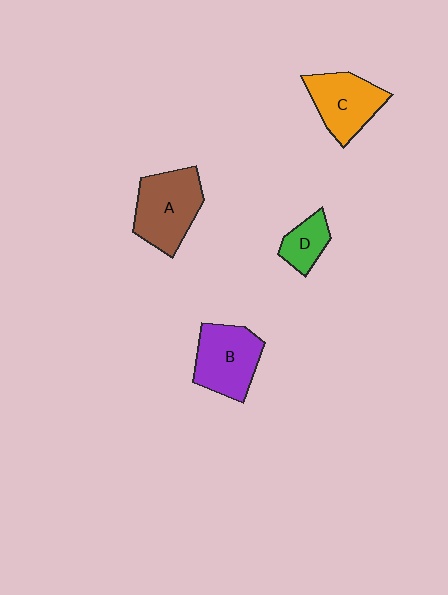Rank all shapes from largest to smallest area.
From largest to smallest: A (brown), B (purple), C (orange), D (green).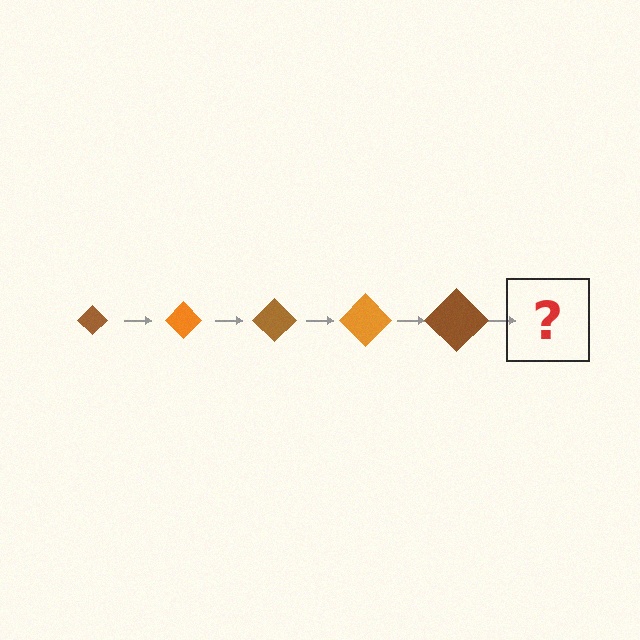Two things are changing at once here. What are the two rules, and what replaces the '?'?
The two rules are that the diamond grows larger each step and the color cycles through brown and orange. The '?' should be an orange diamond, larger than the previous one.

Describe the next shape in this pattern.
It should be an orange diamond, larger than the previous one.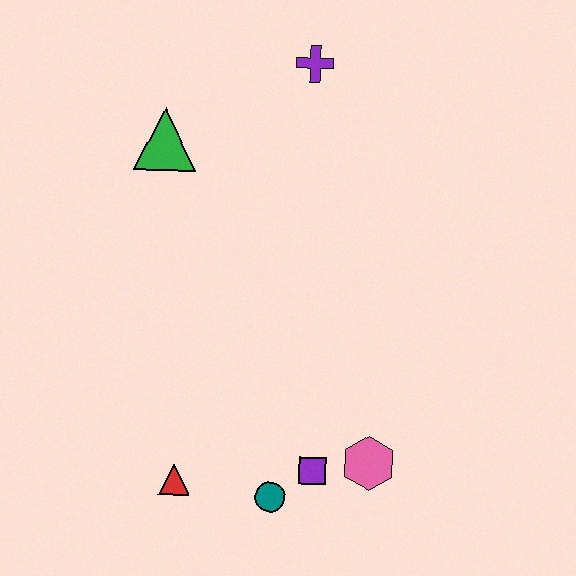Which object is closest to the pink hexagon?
The purple square is closest to the pink hexagon.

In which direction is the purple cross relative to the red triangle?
The purple cross is above the red triangle.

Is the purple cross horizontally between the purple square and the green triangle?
Yes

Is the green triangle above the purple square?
Yes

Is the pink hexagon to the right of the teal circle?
Yes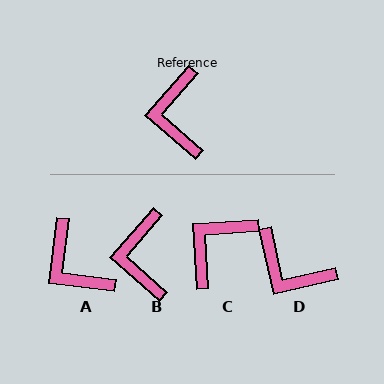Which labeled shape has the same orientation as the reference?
B.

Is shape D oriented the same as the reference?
No, it is off by about 54 degrees.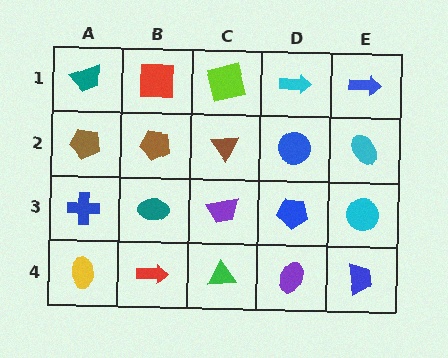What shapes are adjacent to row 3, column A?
A brown pentagon (row 2, column A), a yellow ellipse (row 4, column A), a teal ellipse (row 3, column B).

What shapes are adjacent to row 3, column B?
A brown pentagon (row 2, column B), a red arrow (row 4, column B), a blue cross (row 3, column A), a purple trapezoid (row 3, column C).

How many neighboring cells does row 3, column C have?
4.